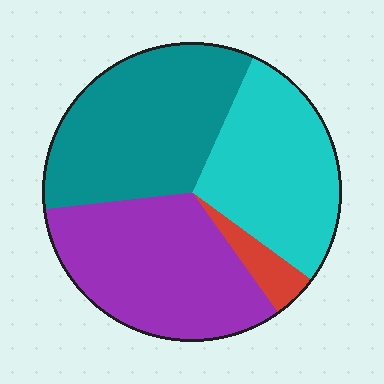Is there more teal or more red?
Teal.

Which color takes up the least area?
Red, at roughly 5%.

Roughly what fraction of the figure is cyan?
Cyan takes up between a quarter and a half of the figure.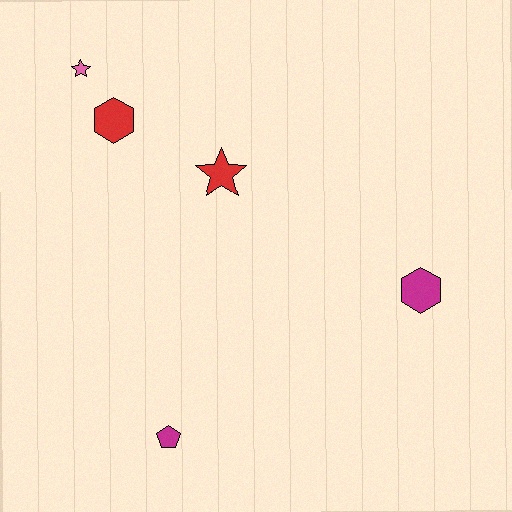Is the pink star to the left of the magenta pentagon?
Yes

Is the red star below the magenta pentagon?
No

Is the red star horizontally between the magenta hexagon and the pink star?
Yes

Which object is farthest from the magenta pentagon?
The pink star is farthest from the magenta pentagon.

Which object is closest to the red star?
The red hexagon is closest to the red star.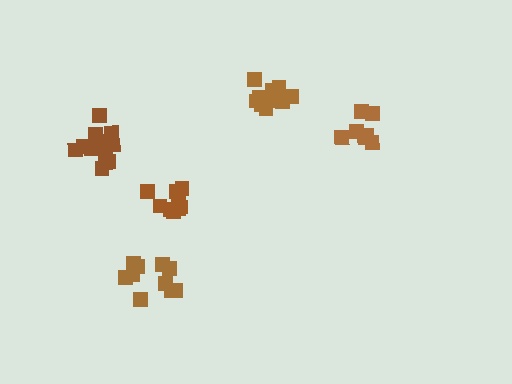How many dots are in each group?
Group 1: 7 dots, Group 2: 11 dots, Group 3: 9 dots, Group 4: 13 dots, Group 5: 10 dots (50 total).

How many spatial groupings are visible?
There are 5 spatial groupings.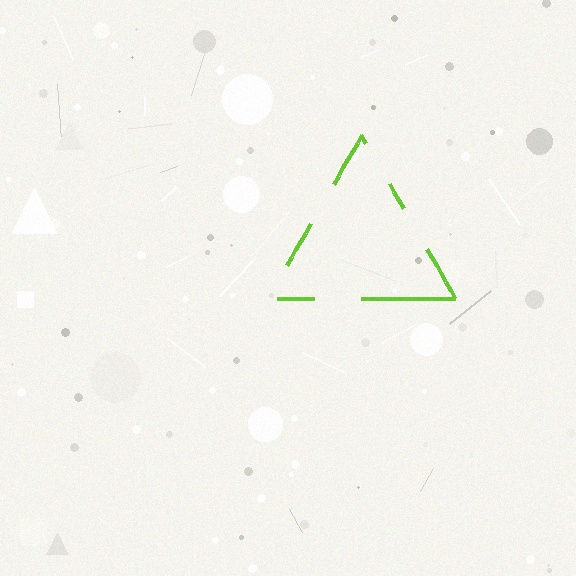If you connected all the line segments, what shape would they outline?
They would outline a triangle.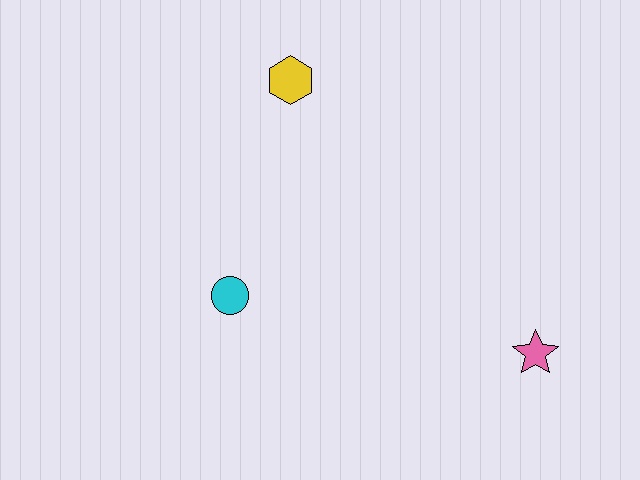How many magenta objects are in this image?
There are no magenta objects.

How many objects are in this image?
There are 3 objects.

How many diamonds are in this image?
There are no diamonds.